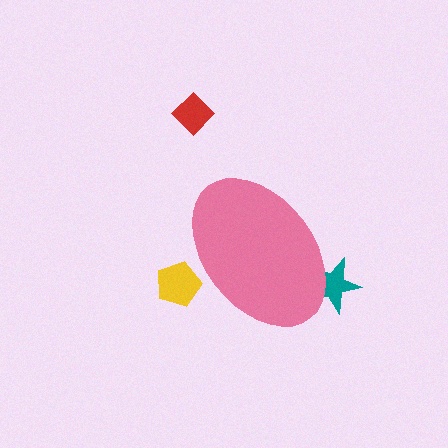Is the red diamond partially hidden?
No, the red diamond is fully visible.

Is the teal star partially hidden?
Yes, the teal star is partially hidden behind the pink ellipse.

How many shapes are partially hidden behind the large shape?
2 shapes are partially hidden.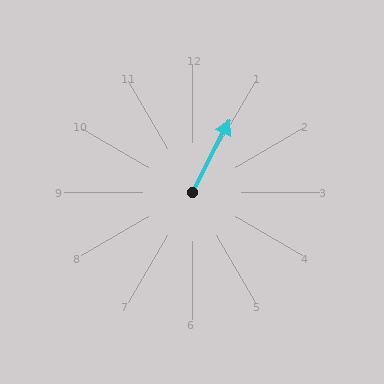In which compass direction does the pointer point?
Northeast.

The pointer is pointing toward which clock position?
Roughly 1 o'clock.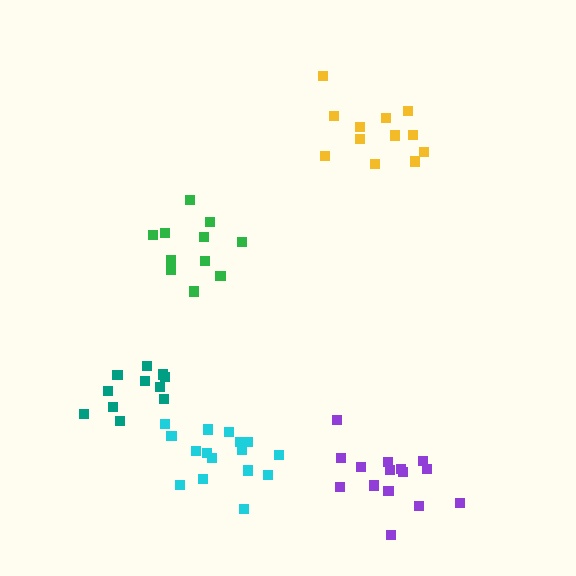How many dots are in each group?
Group 1: 12 dots, Group 2: 15 dots, Group 3: 16 dots, Group 4: 11 dots, Group 5: 11 dots (65 total).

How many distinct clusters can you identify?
There are 5 distinct clusters.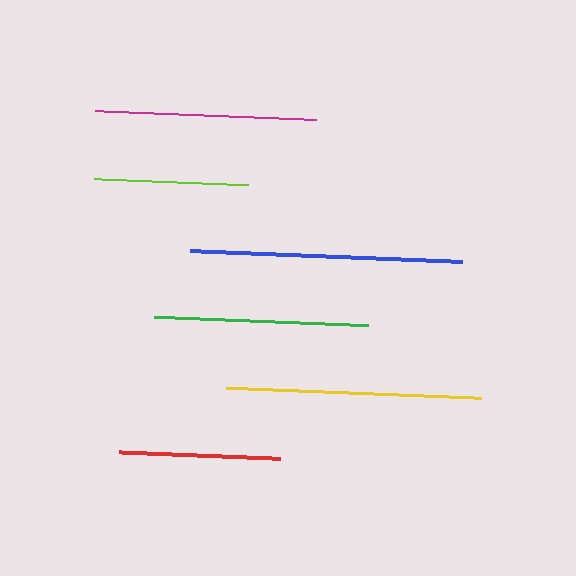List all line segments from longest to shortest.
From longest to shortest: blue, yellow, magenta, green, red, lime.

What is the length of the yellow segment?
The yellow segment is approximately 255 pixels long.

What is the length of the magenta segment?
The magenta segment is approximately 221 pixels long.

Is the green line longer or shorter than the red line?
The green line is longer than the red line.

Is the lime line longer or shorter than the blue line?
The blue line is longer than the lime line.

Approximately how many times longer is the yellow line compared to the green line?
The yellow line is approximately 1.2 times the length of the green line.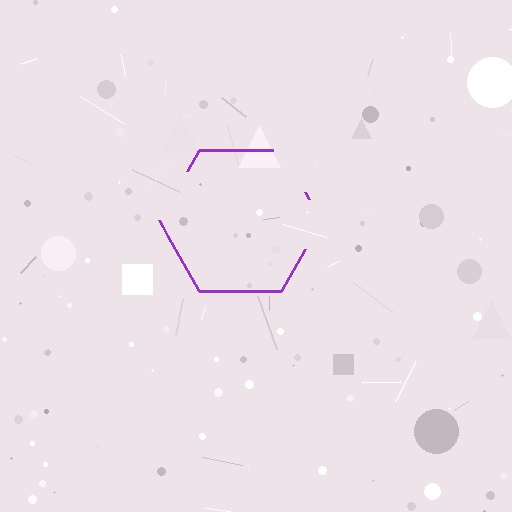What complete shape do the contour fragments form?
The contour fragments form a hexagon.